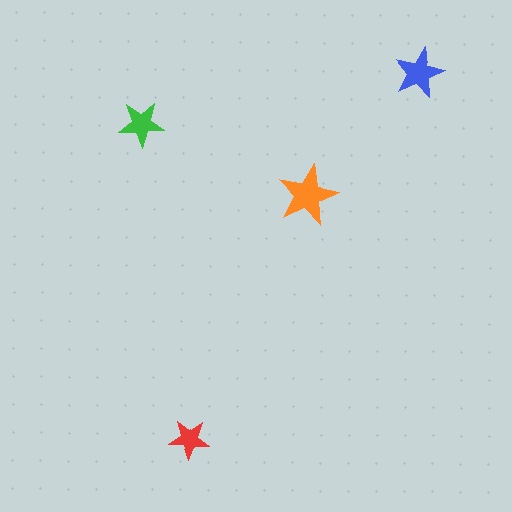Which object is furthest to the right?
The blue star is rightmost.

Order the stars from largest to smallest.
the orange one, the blue one, the green one, the red one.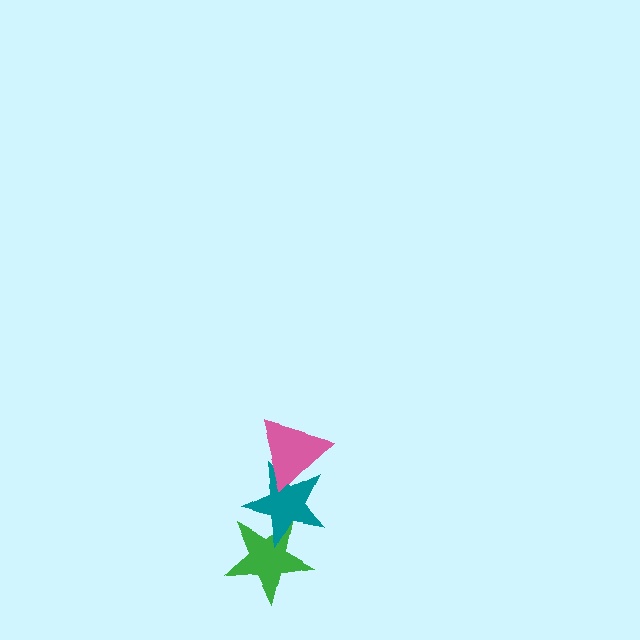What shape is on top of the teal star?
The pink triangle is on top of the teal star.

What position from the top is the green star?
The green star is 3rd from the top.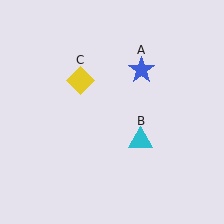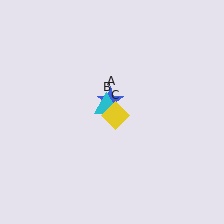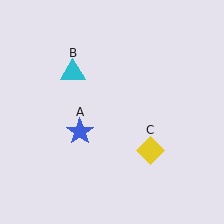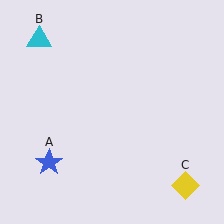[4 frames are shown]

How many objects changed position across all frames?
3 objects changed position: blue star (object A), cyan triangle (object B), yellow diamond (object C).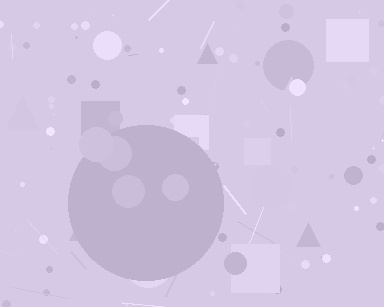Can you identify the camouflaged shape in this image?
The camouflaged shape is a circle.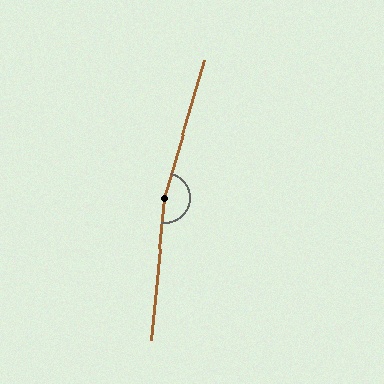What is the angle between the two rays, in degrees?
Approximately 169 degrees.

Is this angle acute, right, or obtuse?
It is obtuse.